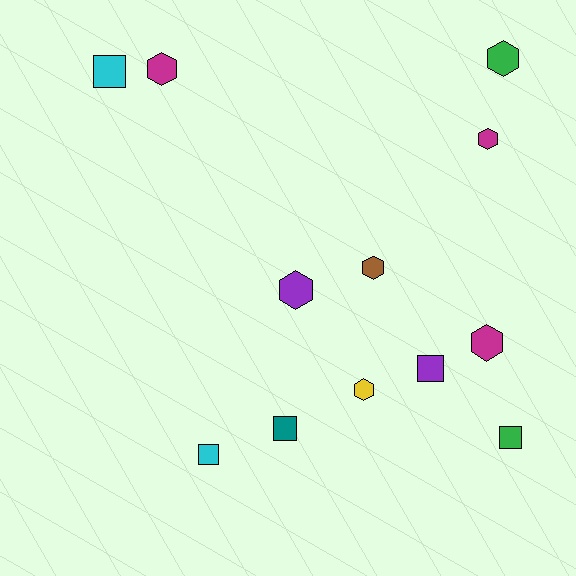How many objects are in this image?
There are 12 objects.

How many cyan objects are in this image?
There are 2 cyan objects.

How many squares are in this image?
There are 5 squares.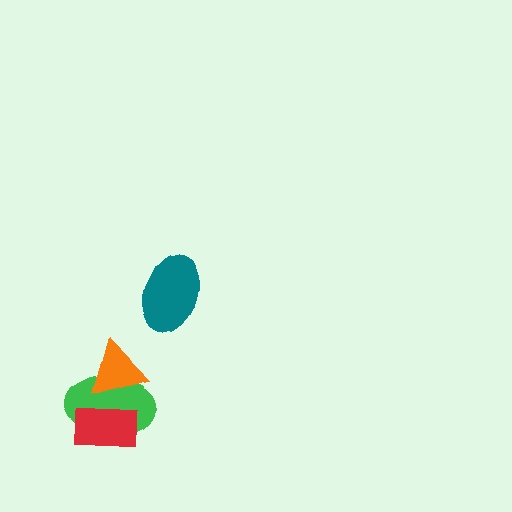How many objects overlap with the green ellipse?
2 objects overlap with the green ellipse.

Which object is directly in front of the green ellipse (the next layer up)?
The orange triangle is directly in front of the green ellipse.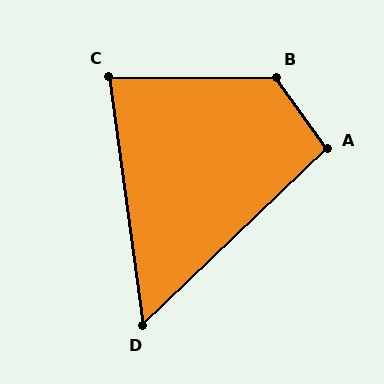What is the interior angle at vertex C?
Approximately 82 degrees (acute).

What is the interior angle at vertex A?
Approximately 98 degrees (obtuse).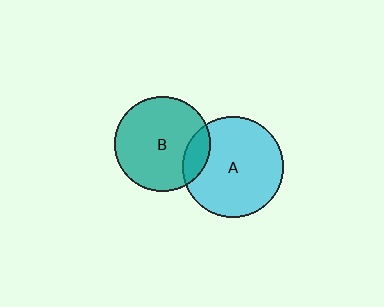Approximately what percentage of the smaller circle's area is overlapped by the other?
Approximately 15%.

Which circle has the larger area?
Circle A (cyan).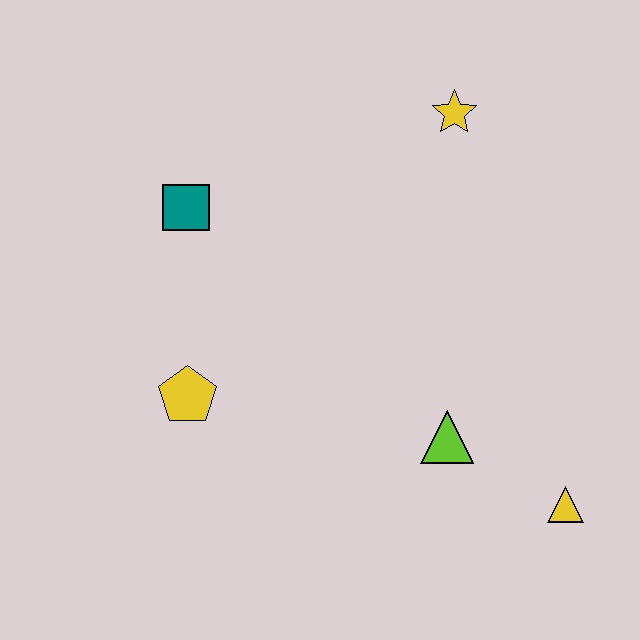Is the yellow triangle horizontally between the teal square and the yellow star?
No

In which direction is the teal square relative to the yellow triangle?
The teal square is to the left of the yellow triangle.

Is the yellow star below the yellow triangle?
No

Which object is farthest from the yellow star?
The yellow triangle is farthest from the yellow star.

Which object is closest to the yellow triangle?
The lime triangle is closest to the yellow triangle.